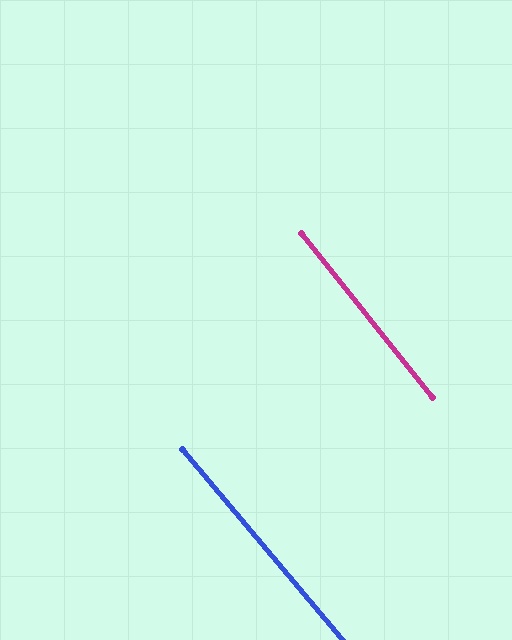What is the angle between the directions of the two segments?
Approximately 1 degree.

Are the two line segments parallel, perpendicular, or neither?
Parallel — their directions differ by only 1.3°.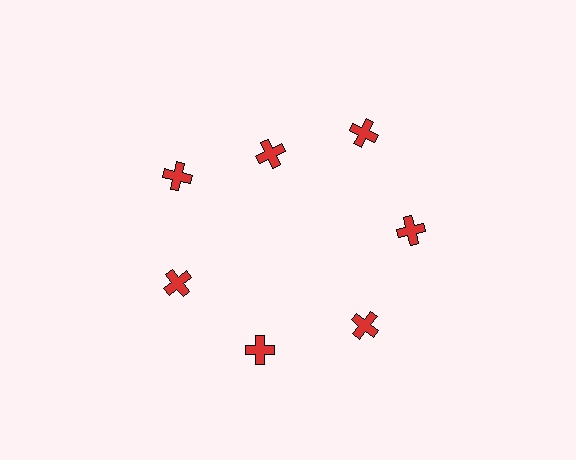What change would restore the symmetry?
The symmetry would be restored by moving it outward, back onto the ring so that all 7 crosses sit at equal angles and equal distance from the center.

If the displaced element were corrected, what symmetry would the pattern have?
It would have 7-fold rotational symmetry — the pattern would map onto itself every 51 degrees.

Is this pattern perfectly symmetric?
No. The 7 red crosses are arranged in a ring, but one element near the 12 o'clock position is pulled inward toward the center, breaking the 7-fold rotational symmetry.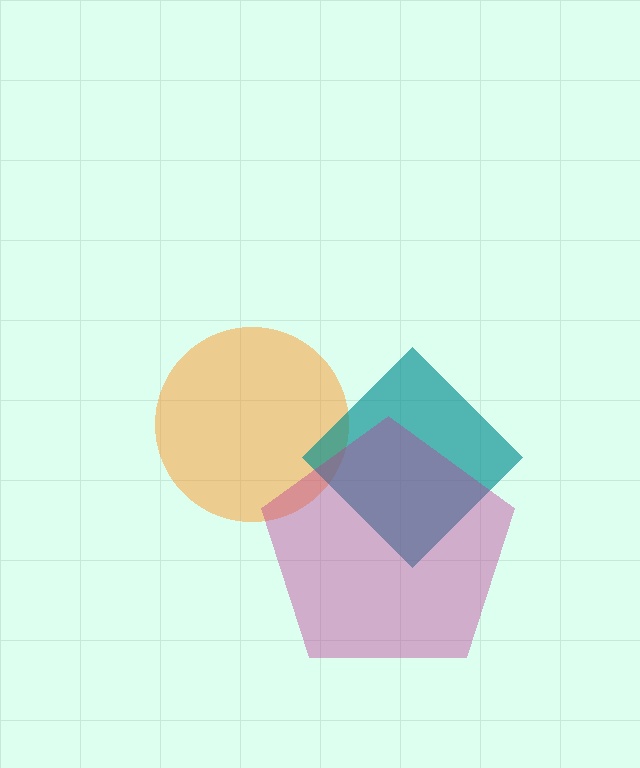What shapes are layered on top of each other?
The layered shapes are: an orange circle, a teal diamond, a magenta pentagon.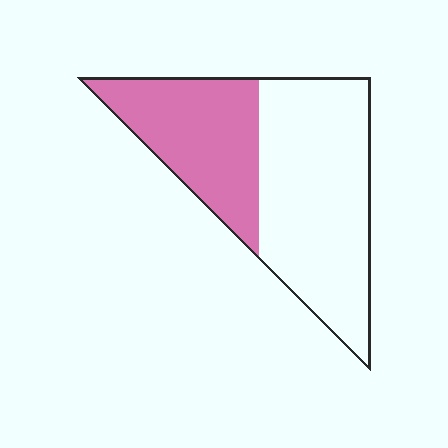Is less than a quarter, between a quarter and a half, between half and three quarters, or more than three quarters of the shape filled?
Between a quarter and a half.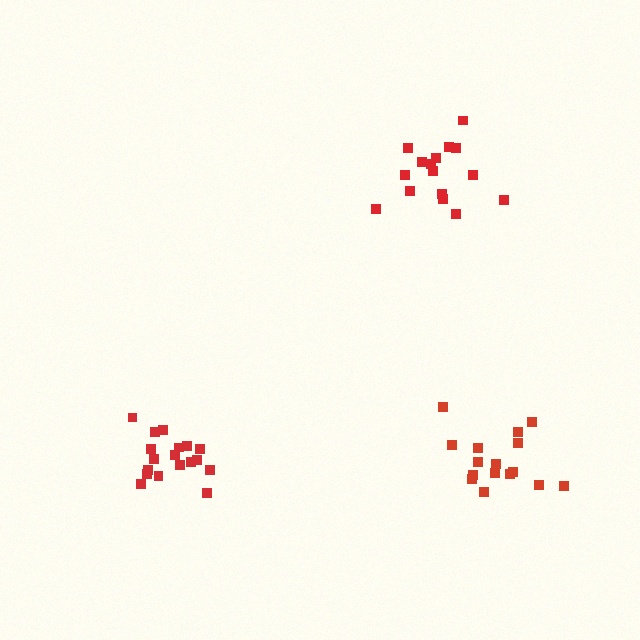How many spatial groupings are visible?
There are 3 spatial groupings.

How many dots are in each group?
Group 1: 18 dots, Group 2: 16 dots, Group 3: 16 dots (50 total).